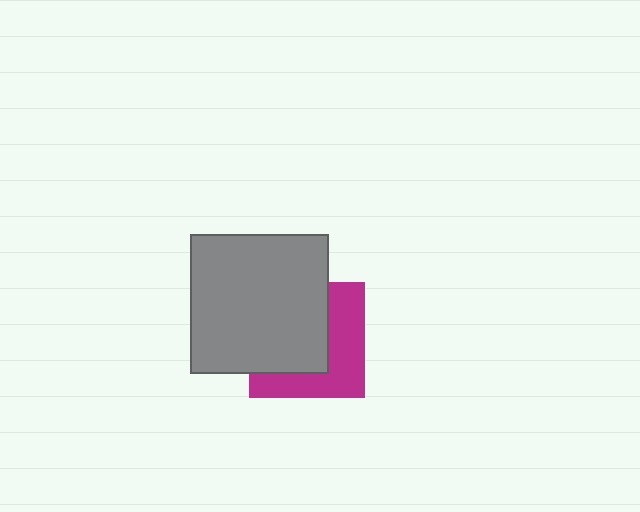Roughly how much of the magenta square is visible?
About half of it is visible (roughly 45%).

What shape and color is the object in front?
The object in front is a gray square.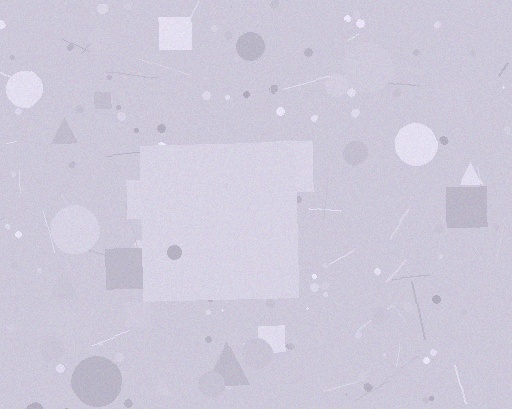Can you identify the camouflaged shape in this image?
The camouflaged shape is a square.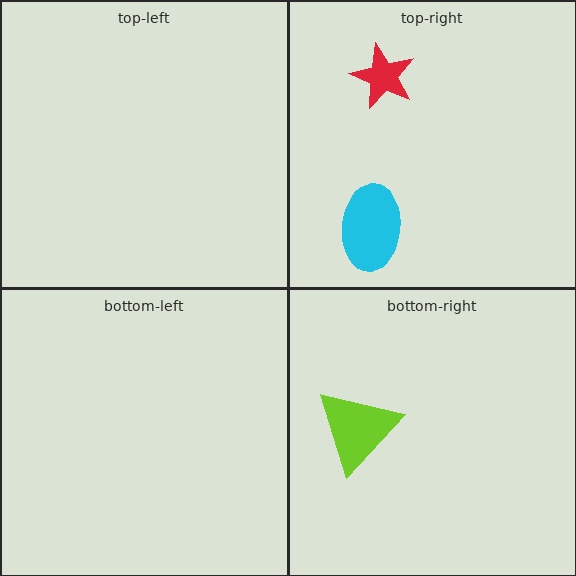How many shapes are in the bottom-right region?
1.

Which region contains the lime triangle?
The bottom-right region.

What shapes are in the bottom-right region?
The lime triangle.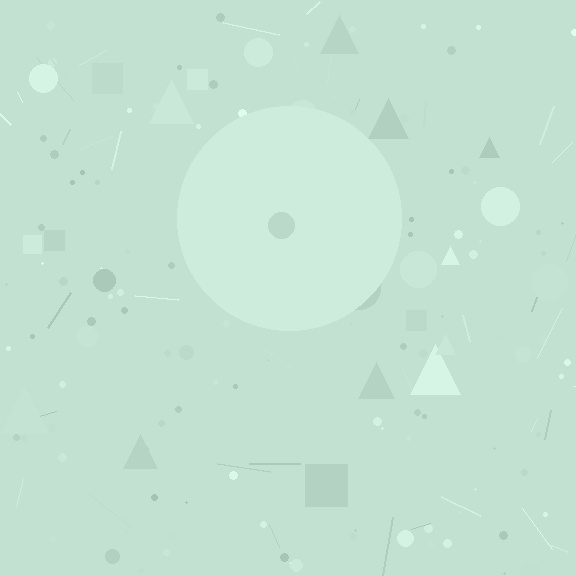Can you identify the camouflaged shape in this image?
The camouflaged shape is a circle.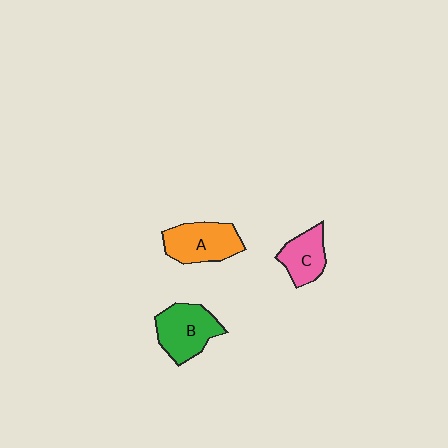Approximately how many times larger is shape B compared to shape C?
Approximately 1.4 times.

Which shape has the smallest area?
Shape C (pink).